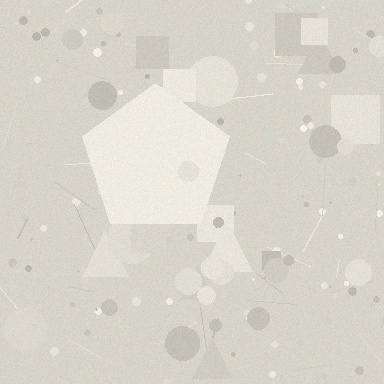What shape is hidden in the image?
A pentagon is hidden in the image.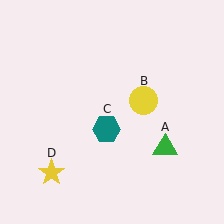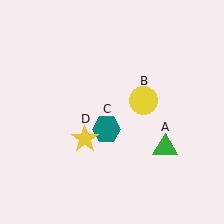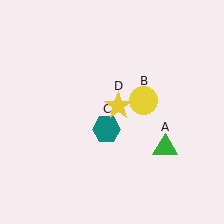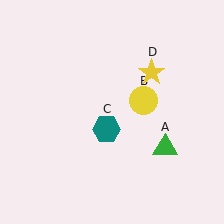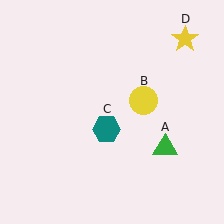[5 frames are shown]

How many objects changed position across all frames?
1 object changed position: yellow star (object D).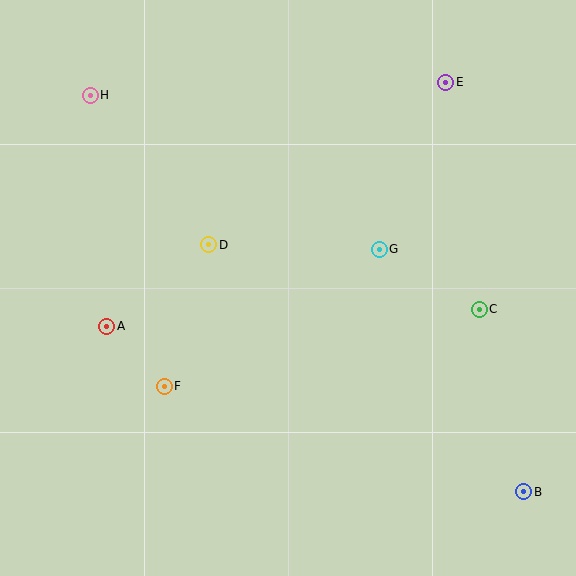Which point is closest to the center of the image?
Point D at (209, 245) is closest to the center.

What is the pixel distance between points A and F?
The distance between A and F is 83 pixels.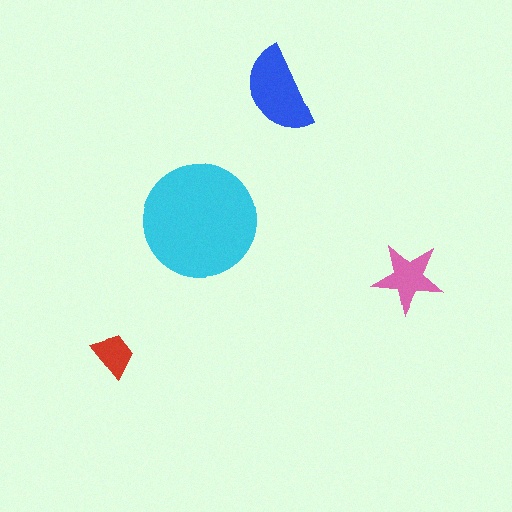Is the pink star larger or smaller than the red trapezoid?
Larger.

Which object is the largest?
The cyan circle.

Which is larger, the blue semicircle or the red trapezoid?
The blue semicircle.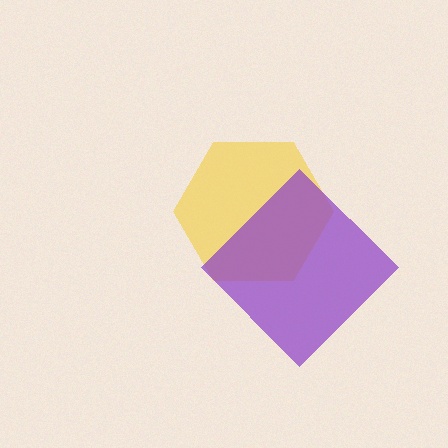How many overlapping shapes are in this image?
There are 2 overlapping shapes in the image.